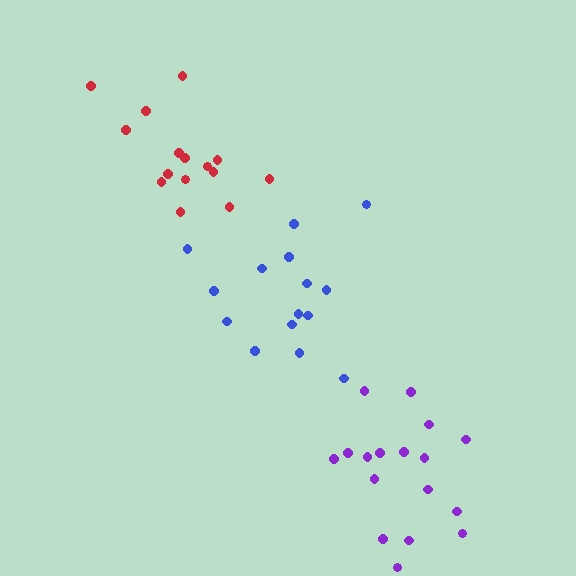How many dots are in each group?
Group 1: 15 dots, Group 2: 15 dots, Group 3: 17 dots (47 total).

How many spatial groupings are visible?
There are 3 spatial groupings.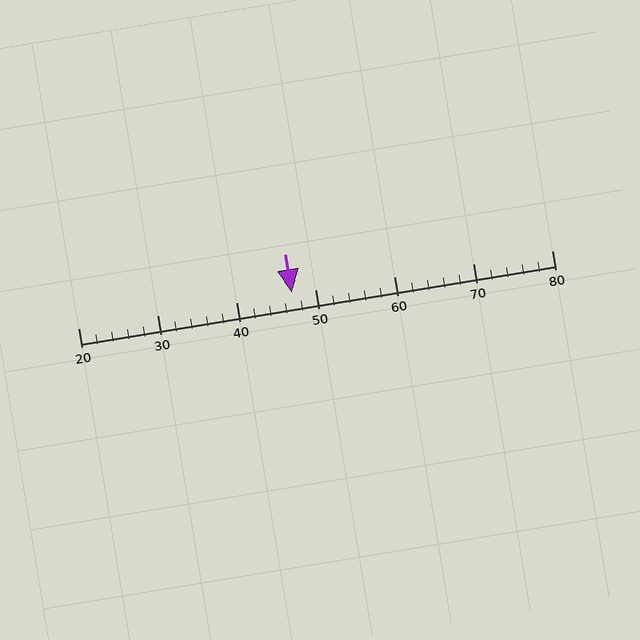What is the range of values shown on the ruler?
The ruler shows values from 20 to 80.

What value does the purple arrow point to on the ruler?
The purple arrow points to approximately 47.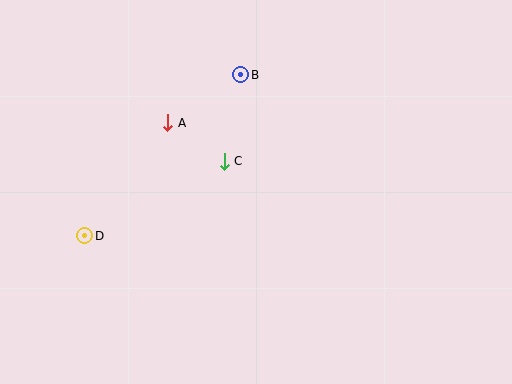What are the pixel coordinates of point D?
Point D is at (85, 236).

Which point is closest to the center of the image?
Point C at (224, 161) is closest to the center.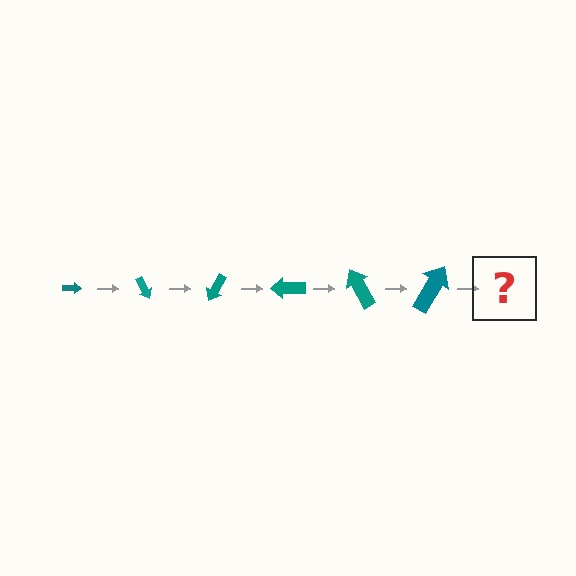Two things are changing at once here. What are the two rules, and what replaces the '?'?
The two rules are that the arrow grows larger each step and it rotates 60 degrees each step. The '?' should be an arrow, larger than the previous one and rotated 360 degrees from the start.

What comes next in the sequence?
The next element should be an arrow, larger than the previous one and rotated 360 degrees from the start.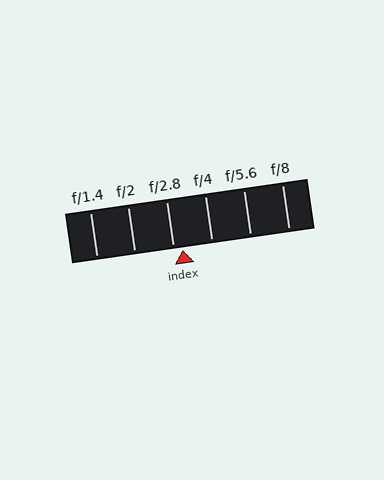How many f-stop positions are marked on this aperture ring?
There are 6 f-stop positions marked.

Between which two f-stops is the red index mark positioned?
The index mark is between f/2.8 and f/4.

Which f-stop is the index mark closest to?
The index mark is closest to f/2.8.